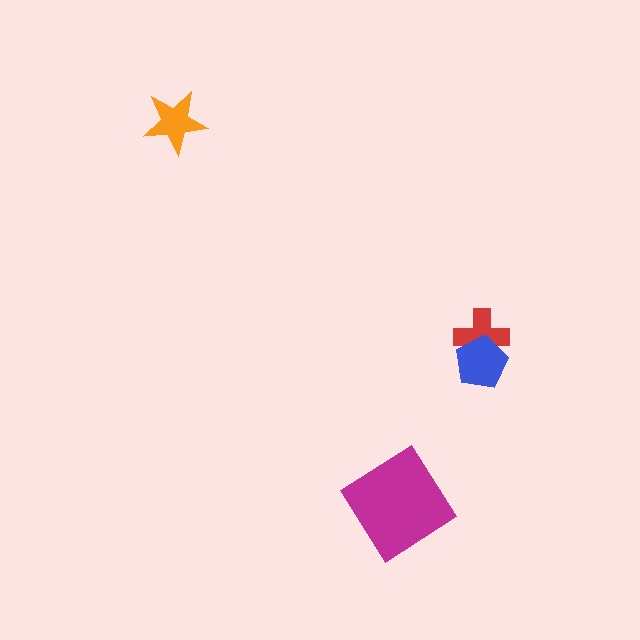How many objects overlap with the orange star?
0 objects overlap with the orange star.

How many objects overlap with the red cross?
1 object overlaps with the red cross.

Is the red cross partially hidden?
Yes, it is partially covered by another shape.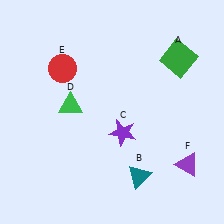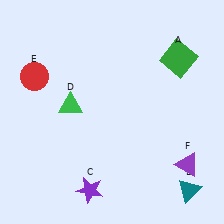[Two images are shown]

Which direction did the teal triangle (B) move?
The teal triangle (B) moved right.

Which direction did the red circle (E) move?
The red circle (E) moved left.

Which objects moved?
The objects that moved are: the teal triangle (B), the purple star (C), the red circle (E).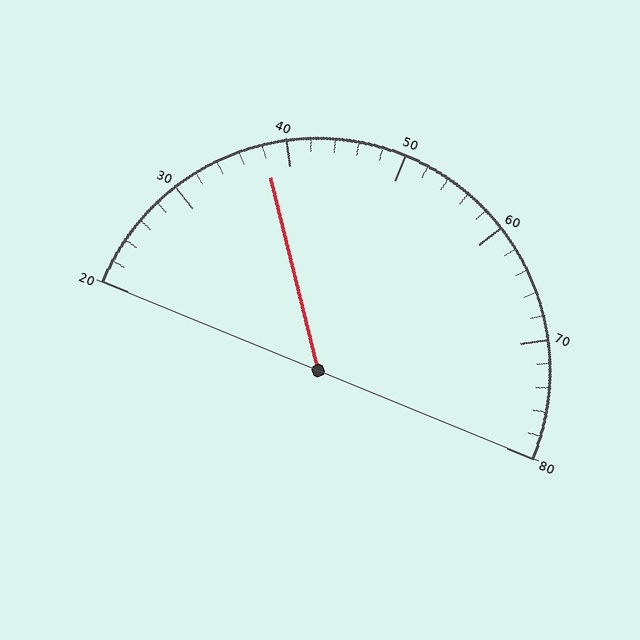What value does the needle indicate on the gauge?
The needle indicates approximately 38.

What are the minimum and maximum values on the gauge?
The gauge ranges from 20 to 80.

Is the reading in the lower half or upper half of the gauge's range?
The reading is in the lower half of the range (20 to 80).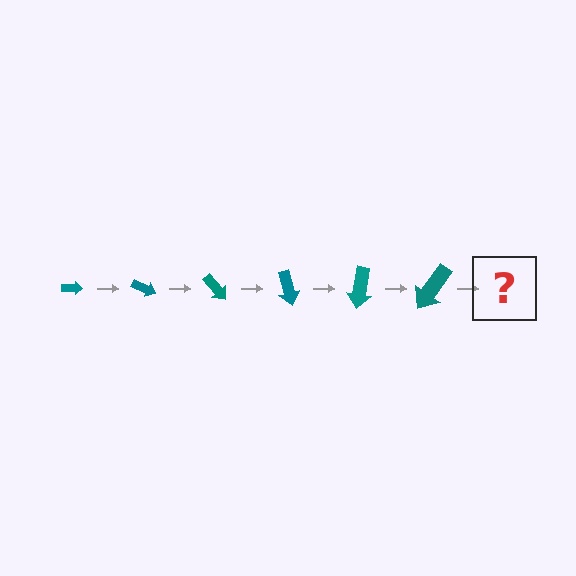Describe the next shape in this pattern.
It should be an arrow, larger than the previous one and rotated 150 degrees from the start.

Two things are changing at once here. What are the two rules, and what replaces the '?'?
The two rules are that the arrow grows larger each step and it rotates 25 degrees each step. The '?' should be an arrow, larger than the previous one and rotated 150 degrees from the start.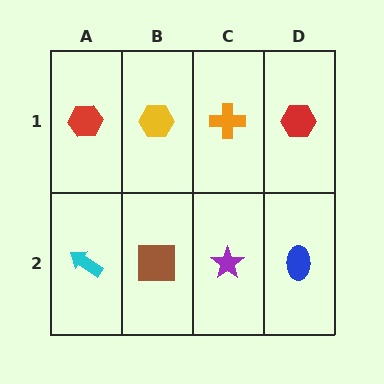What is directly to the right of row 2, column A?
A brown square.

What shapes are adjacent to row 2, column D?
A red hexagon (row 1, column D), a purple star (row 2, column C).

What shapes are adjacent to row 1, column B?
A brown square (row 2, column B), a red hexagon (row 1, column A), an orange cross (row 1, column C).